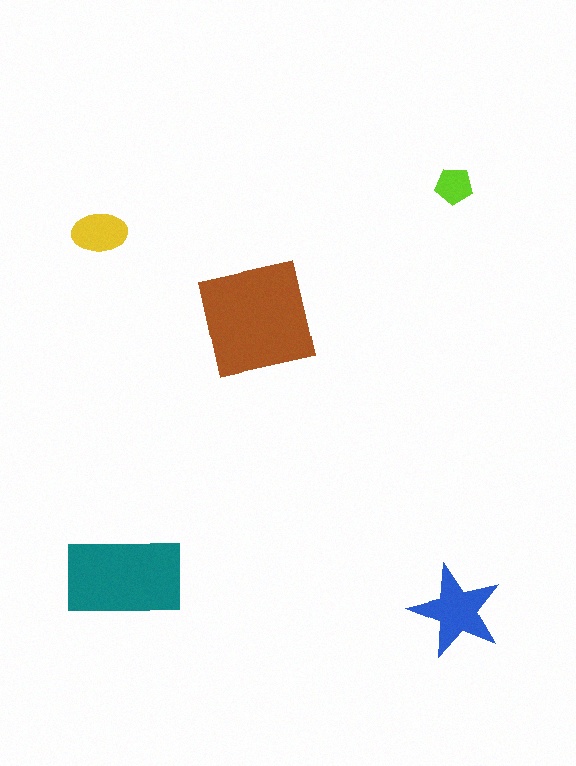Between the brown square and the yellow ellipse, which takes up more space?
The brown square.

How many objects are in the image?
There are 5 objects in the image.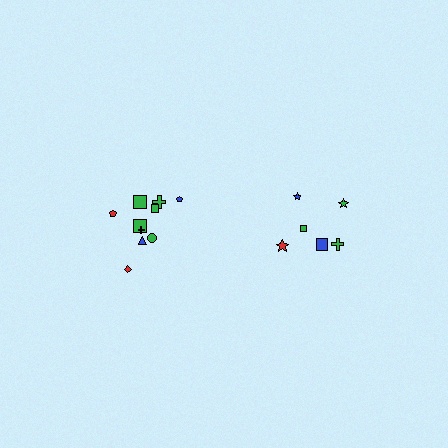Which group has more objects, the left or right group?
The left group.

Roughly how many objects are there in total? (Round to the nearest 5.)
Roughly 15 objects in total.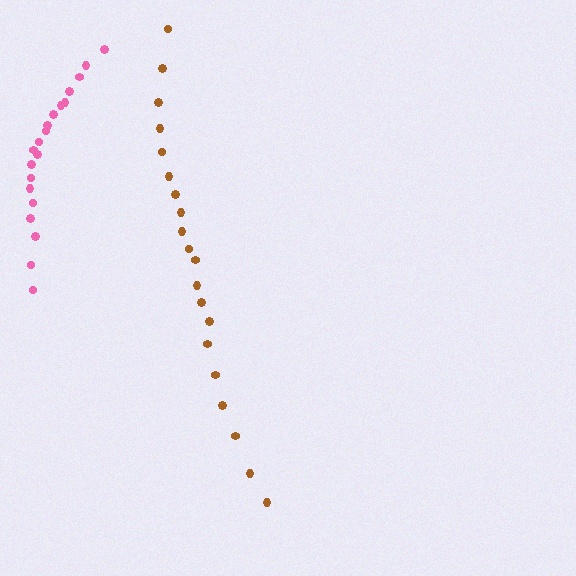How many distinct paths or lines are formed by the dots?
There are 2 distinct paths.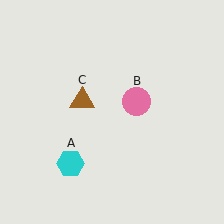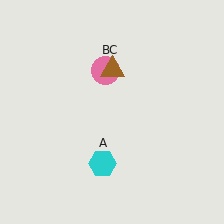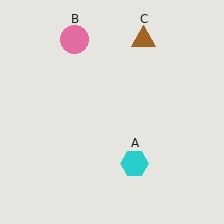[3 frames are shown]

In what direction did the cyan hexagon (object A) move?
The cyan hexagon (object A) moved right.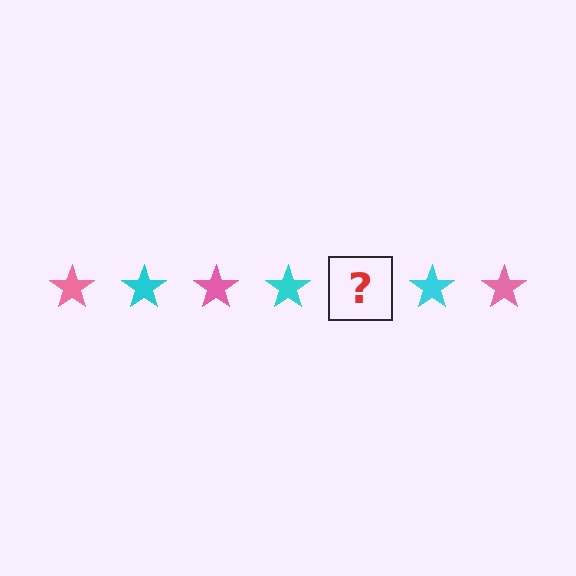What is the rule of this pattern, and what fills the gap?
The rule is that the pattern cycles through pink, cyan stars. The gap should be filled with a pink star.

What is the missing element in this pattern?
The missing element is a pink star.